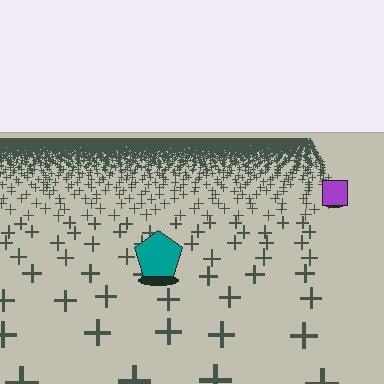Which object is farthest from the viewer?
The purple square is farthest from the viewer. It appears smaller and the ground texture around it is denser.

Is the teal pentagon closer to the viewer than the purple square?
Yes. The teal pentagon is closer — you can tell from the texture gradient: the ground texture is coarser near it.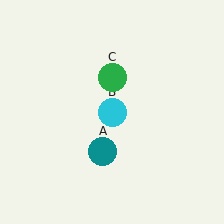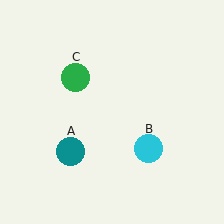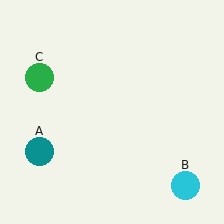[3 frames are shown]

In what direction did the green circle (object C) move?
The green circle (object C) moved left.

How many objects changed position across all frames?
3 objects changed position: teal circle (object A), cyan circle (object B), green circle (object C).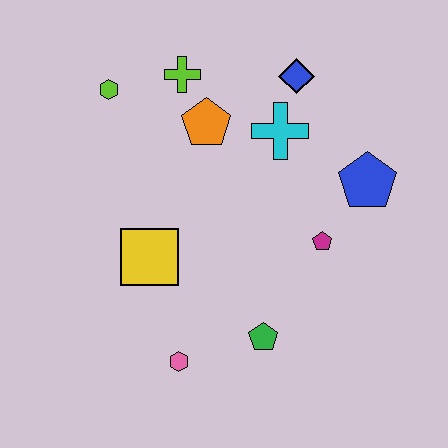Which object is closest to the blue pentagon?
The magenta pentagon is closest to the blue pentagon.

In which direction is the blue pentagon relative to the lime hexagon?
The blue pentagon is to the right of the lime hexagon.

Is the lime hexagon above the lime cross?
No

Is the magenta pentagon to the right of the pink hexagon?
Yes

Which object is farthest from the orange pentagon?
The pink hexagon is farthest from the orange pentagon.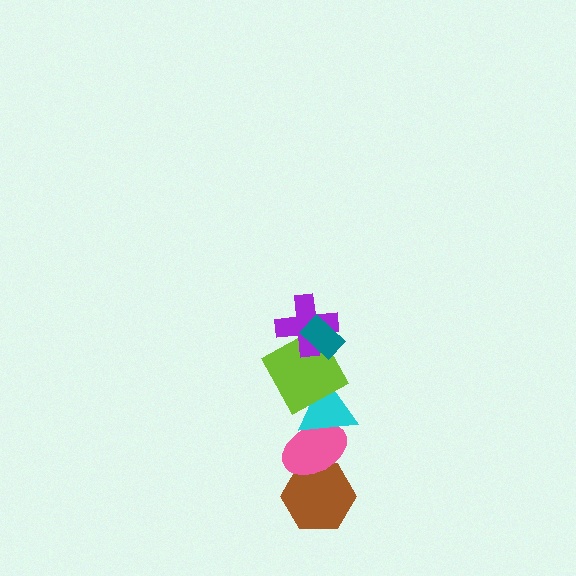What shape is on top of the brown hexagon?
The pink ellipse is on top of the brown hexagon.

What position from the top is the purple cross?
The purple cross is 2nd from the top.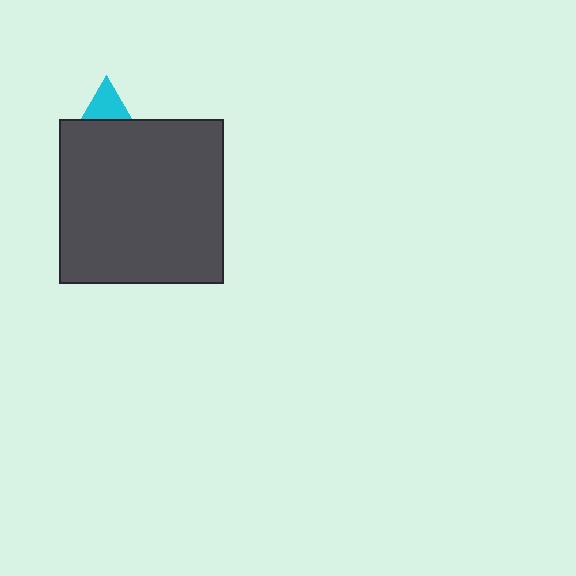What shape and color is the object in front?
The object in front is a dark gray square.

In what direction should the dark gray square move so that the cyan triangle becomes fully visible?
The dark gray square should move down. That is the shortest direction to clear the overlap and leave the cyan triangle fully visible.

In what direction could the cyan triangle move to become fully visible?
The cyan triangle could move up. That would shift it out from behind the dark gray square entirely.